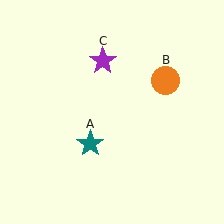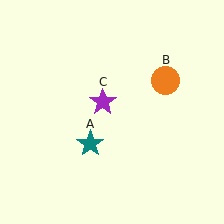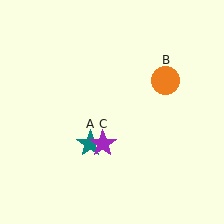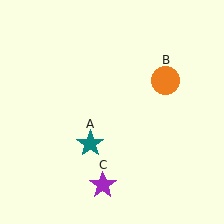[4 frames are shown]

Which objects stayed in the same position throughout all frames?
Teal star (object A) and orange circle (object B) remained stationary.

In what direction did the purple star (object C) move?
The purple star (object C) moved down.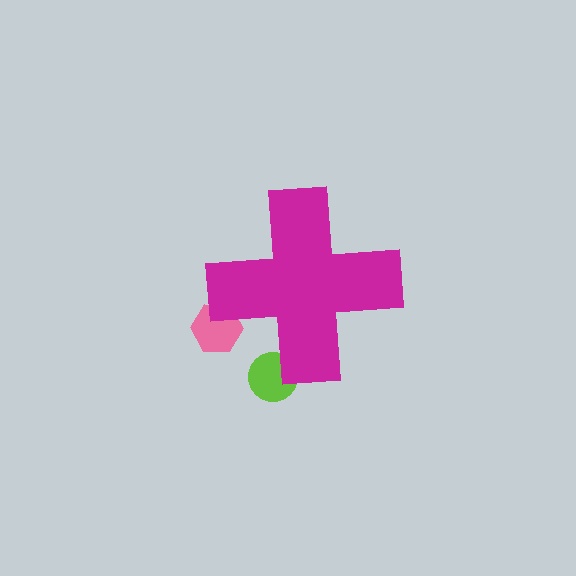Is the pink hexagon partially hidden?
Yes, the pink hexagon is partially hidden behind the magenta cross.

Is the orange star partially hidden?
Yes, the orange star is partially hidden behind the magenta cross.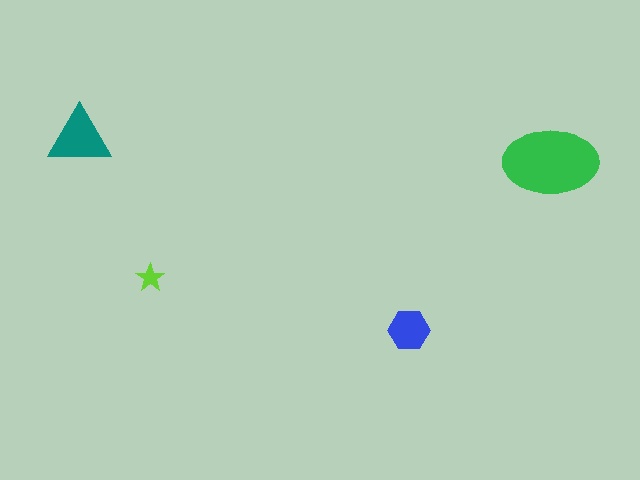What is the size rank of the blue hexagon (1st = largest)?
3rd.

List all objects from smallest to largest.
The lime star, the blue hexagon, the teal triangle, the green ellipse.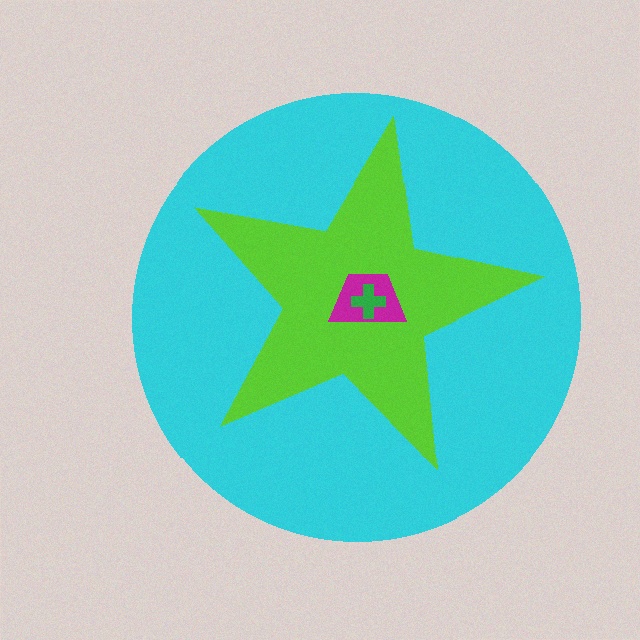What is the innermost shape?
The green cross.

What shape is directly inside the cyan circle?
The lime star.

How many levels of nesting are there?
4.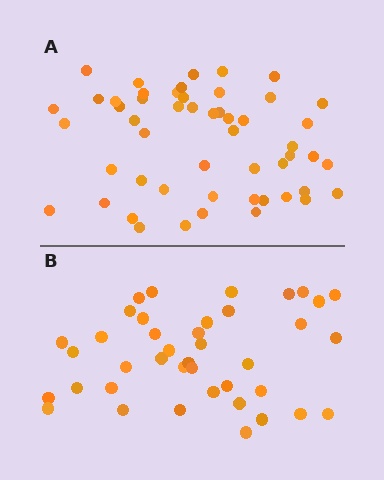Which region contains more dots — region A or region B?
Region A (the top region) has more dots.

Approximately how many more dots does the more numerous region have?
Region A has roughly 12 or so more dots than region B.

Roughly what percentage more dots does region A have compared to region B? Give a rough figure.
About 30% more.